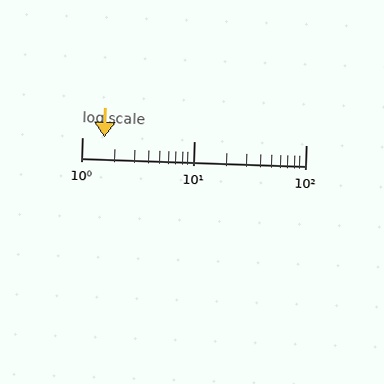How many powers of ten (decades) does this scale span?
The scale spans 2 decades, from 1 to 100.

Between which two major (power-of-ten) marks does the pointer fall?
The pointer is between 1 and 10.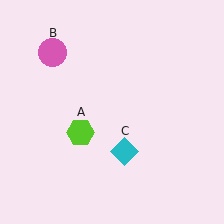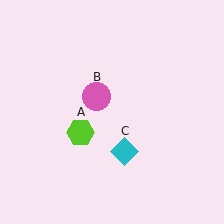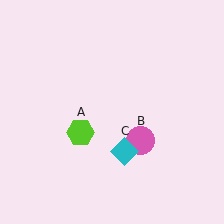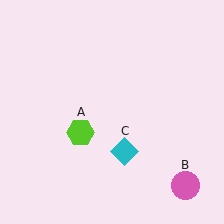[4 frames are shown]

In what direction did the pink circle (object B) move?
The pink circle (object B) moved down and to the right.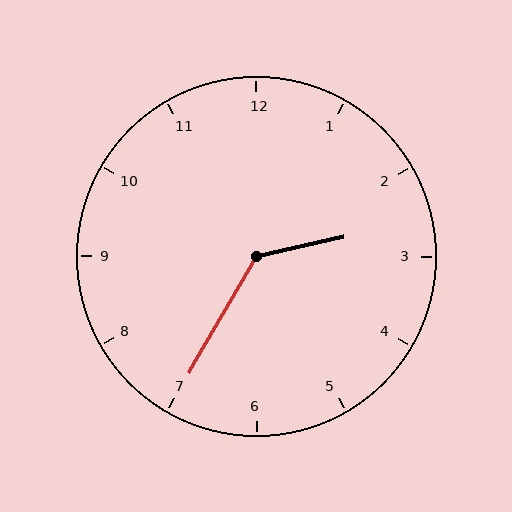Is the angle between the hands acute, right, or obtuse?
It is obtuse.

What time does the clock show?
2:35.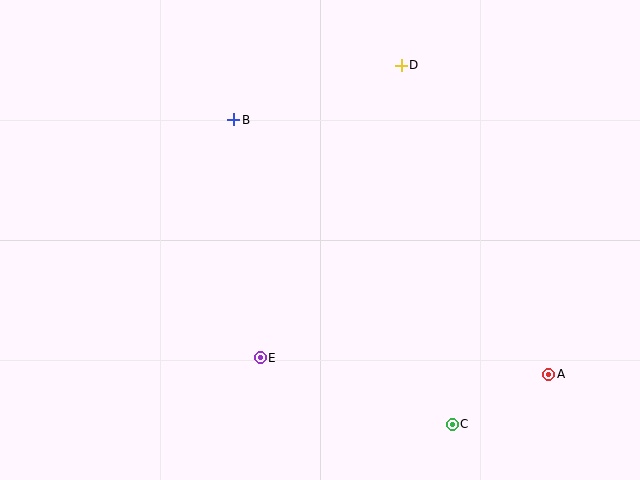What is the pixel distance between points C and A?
The distance between C and A is 109 pixels.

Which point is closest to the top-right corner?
Point D is closest to the top-right corner.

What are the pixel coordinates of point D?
Point D is at (401, 65).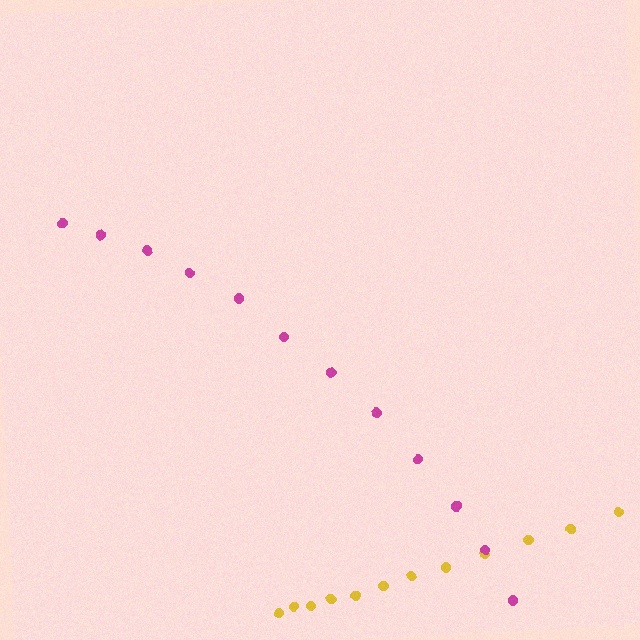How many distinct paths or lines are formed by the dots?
There are 2 distinct paths.